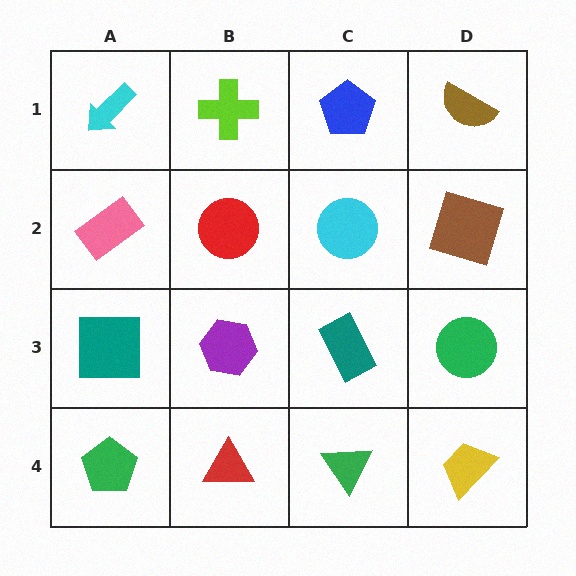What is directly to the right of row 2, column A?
A red circle.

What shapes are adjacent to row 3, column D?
A brown square (row 2, column D), a yellow trapezoid (row 4, column D), a teal rectangle (row 3, column C).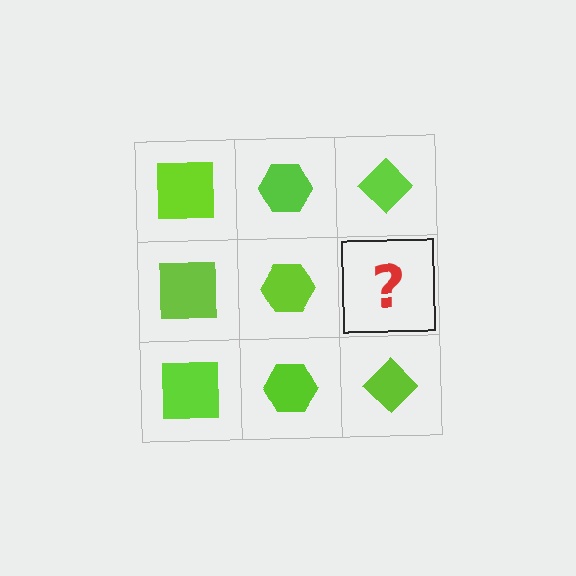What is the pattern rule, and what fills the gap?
The rule is that each column has a consistent shape. The gap should be filled with a lime diamond.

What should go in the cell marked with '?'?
The missing cell should contain a lime diamond.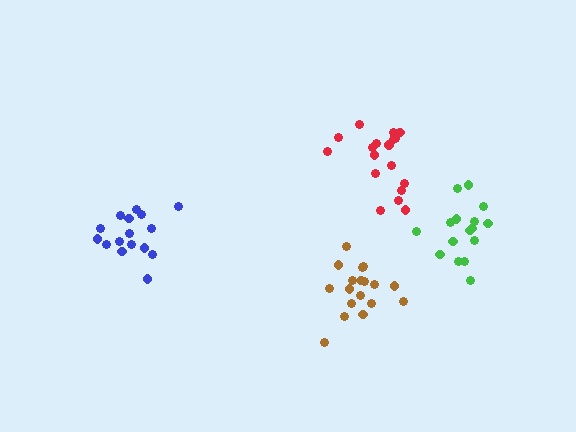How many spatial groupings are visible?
There are 4 spatial groupings.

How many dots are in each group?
Group 1: 16 dots, Group 2: 18 dots, Group 3: 18 dots, Group 4: 16 dots (68 total).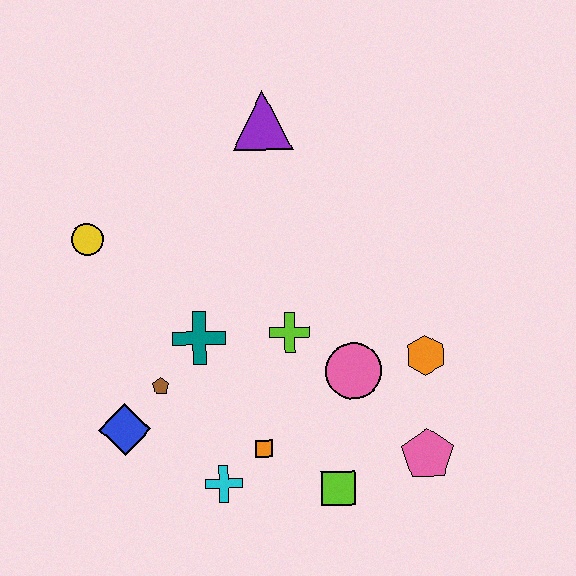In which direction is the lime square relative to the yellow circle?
The lime square is below the yellow circle.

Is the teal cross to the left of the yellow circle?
No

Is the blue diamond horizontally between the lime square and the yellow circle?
Yes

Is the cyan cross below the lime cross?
Yes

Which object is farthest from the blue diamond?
The purple triangle is farthest from the blue diamond.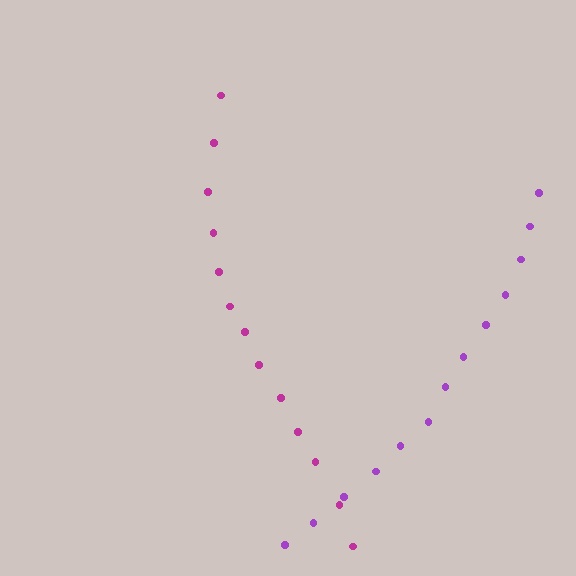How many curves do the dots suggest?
There are 2 distinct paths.